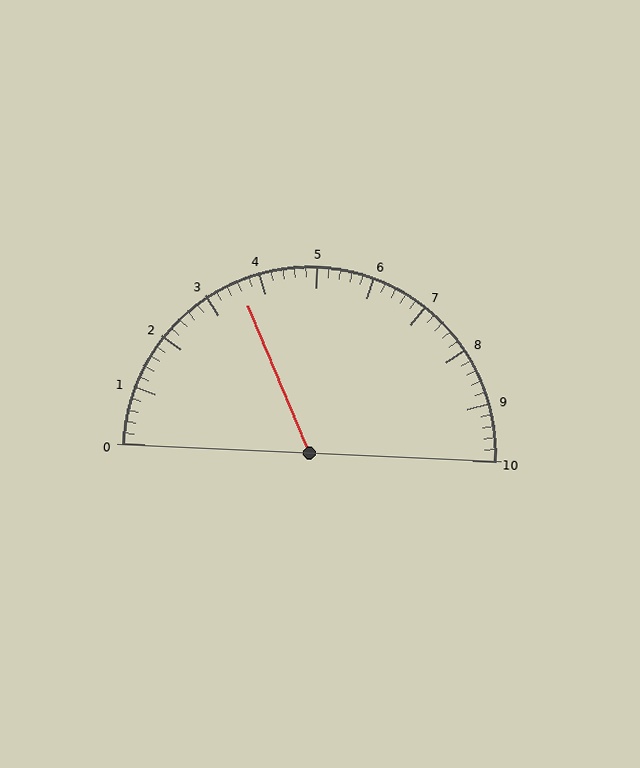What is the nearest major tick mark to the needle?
The nearest major tick mark is 4.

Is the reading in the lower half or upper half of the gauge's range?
The reading is in the lower half of the range (0 to 10).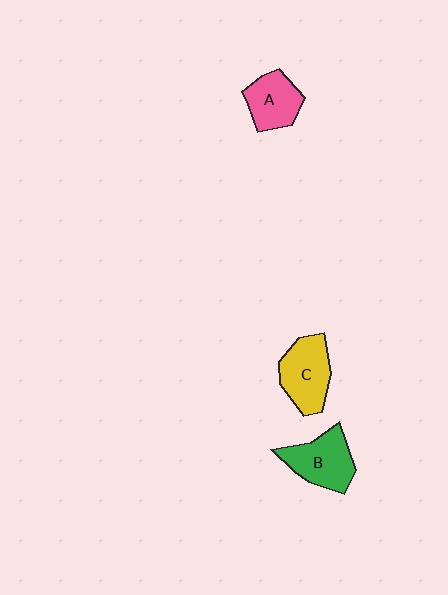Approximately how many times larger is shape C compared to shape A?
Approximately 1.2 times.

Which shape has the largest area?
Shape C (yellow).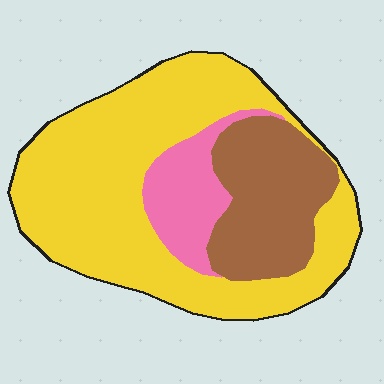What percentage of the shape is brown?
Brown covers about 25% of the shape.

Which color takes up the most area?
Yellow, at roughly 65%.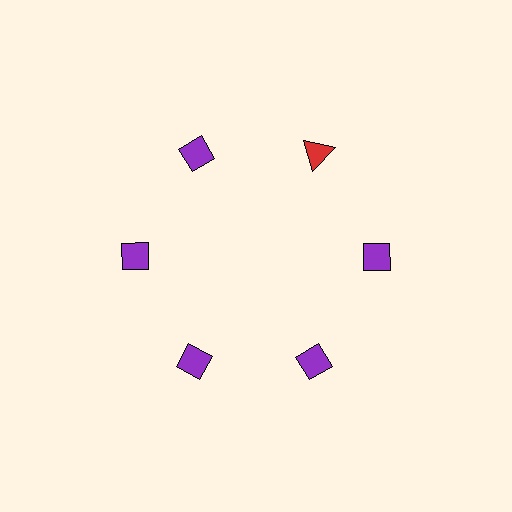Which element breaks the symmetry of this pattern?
The red triangle at roughly the 1 o'clock position breaks the symmetry. All other shapes are purple diamonds.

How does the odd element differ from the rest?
It differs in both color (red instead of purple) and shape (triangle instead of diamond).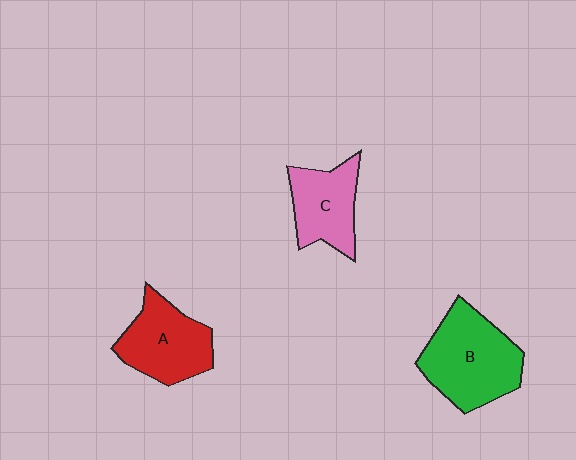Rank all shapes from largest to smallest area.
From largest to smallest: B (green), A (red), C (pink).